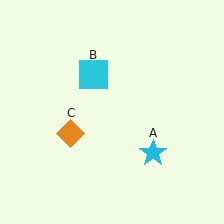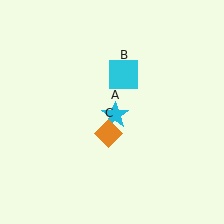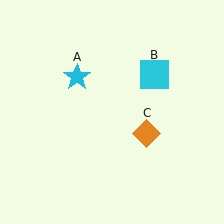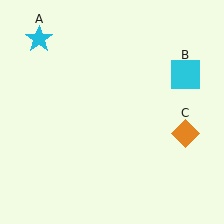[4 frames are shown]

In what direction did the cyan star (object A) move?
The cyan star (object A) moved up and to the left.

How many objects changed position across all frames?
3 objects changed position: cyan star (object A), cyan square (object B), orange diamond (object C).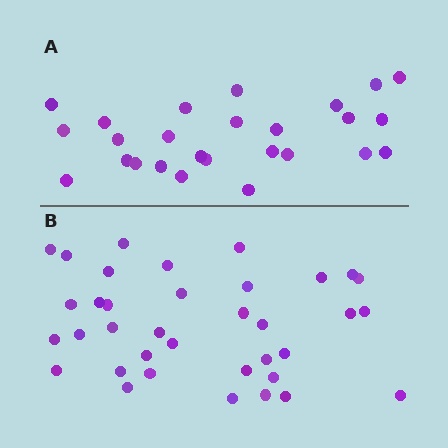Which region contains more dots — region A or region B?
Region B (the bottom region) has more dots.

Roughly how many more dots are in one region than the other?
Region B has roughly 10 or so more dots than region A.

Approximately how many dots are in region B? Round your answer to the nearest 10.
About 40 dots. (The exact count is 36, which rounds to 40.)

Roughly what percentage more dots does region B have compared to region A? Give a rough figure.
About 40% more.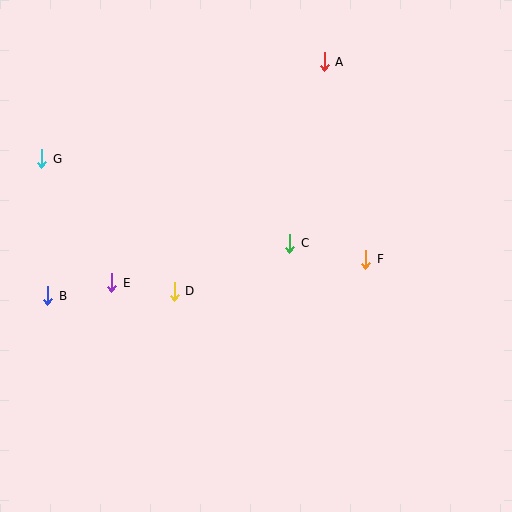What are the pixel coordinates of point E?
Point E is at (112, 283).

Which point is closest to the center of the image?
Point C at (290, 243) is closest to the center.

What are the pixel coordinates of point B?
Point B is at (48, 296).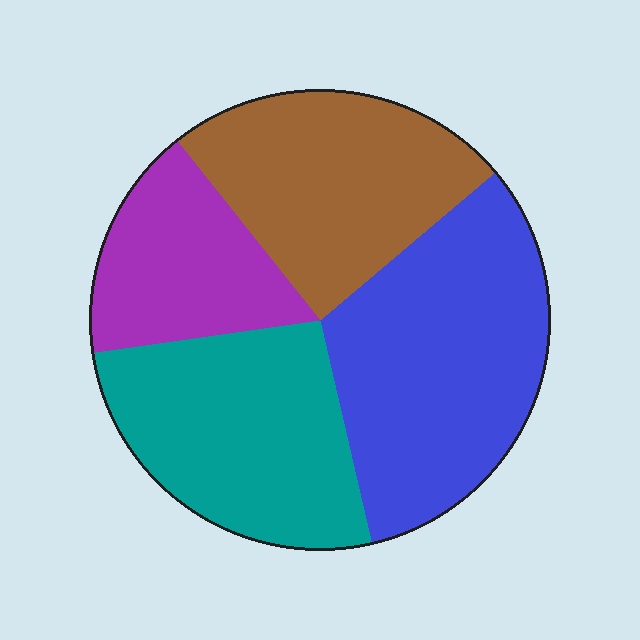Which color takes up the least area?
Purple, at roughly 15%.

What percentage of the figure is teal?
Teal takes up between a quarter and a half of the figure.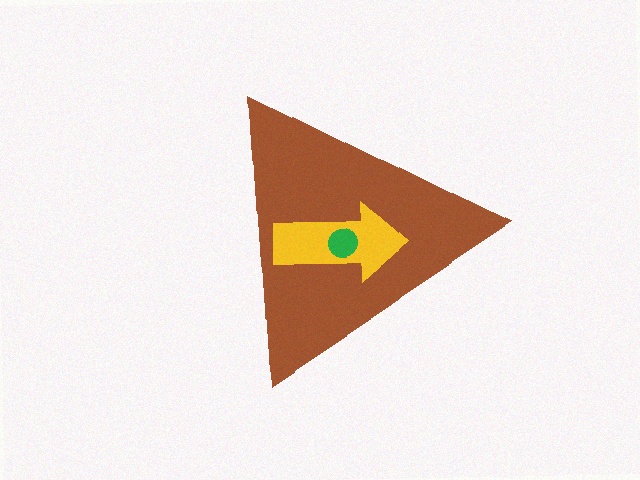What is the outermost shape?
The brown triangle.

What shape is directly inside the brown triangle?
The yellow arrow.